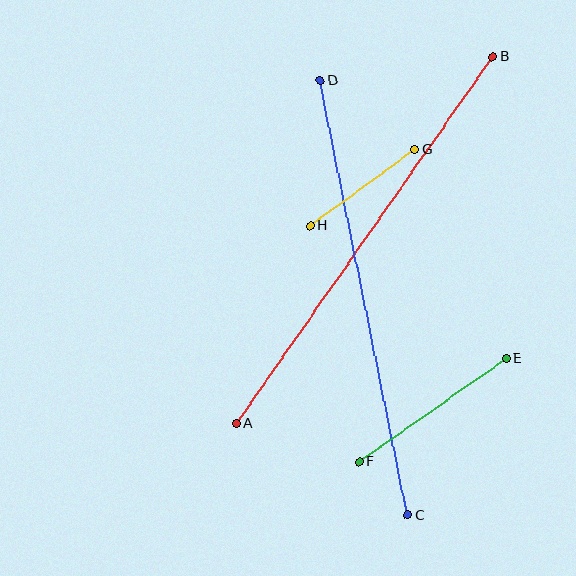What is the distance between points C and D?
The distance is approximately 443 pixels.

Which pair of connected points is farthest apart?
Points A and B are farthest apart.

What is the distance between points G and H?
The distance is approximately 130 pixels.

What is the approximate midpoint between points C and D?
The midpoint is at approximately (364, 298) pixels.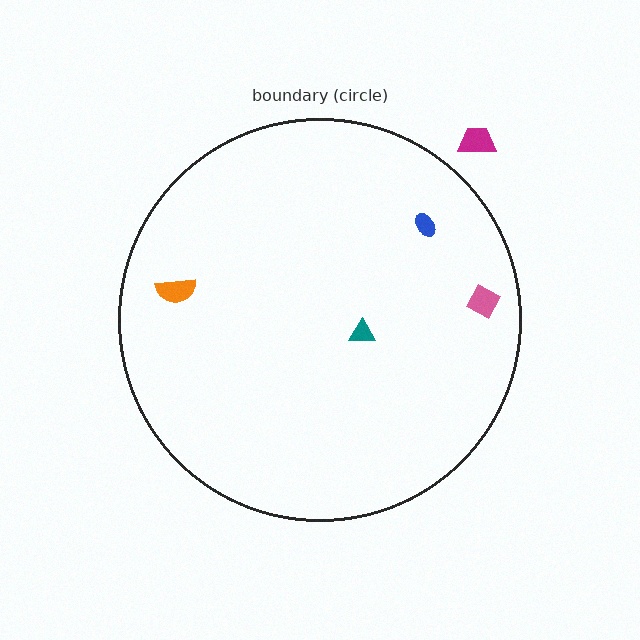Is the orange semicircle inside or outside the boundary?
Inside.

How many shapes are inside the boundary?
4 inside, 1 outside.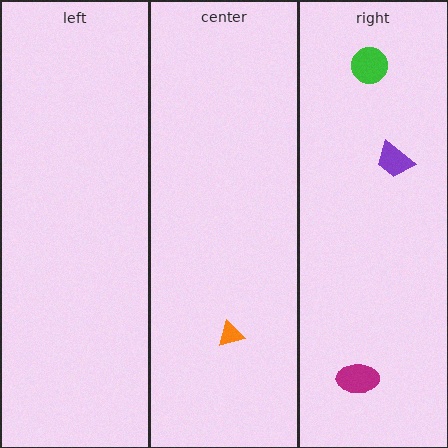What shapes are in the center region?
The orange triangle.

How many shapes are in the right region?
3.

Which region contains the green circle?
The right region.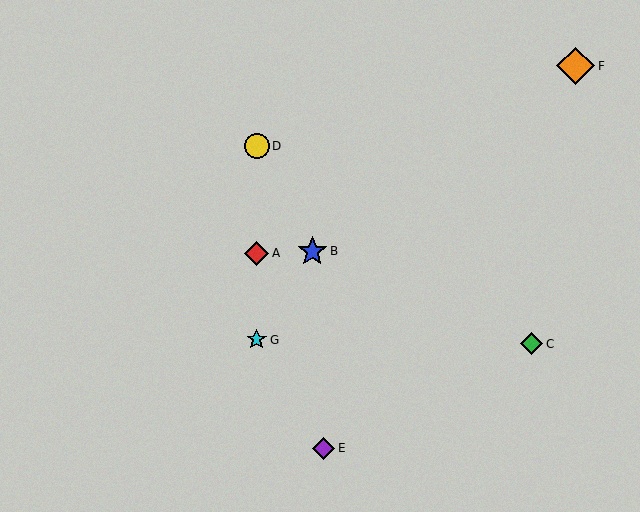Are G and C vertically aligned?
No, G is at x≈257 and C is at x≈532.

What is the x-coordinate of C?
Object C is at x≈532.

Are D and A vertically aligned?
Yes, both are at x≈257.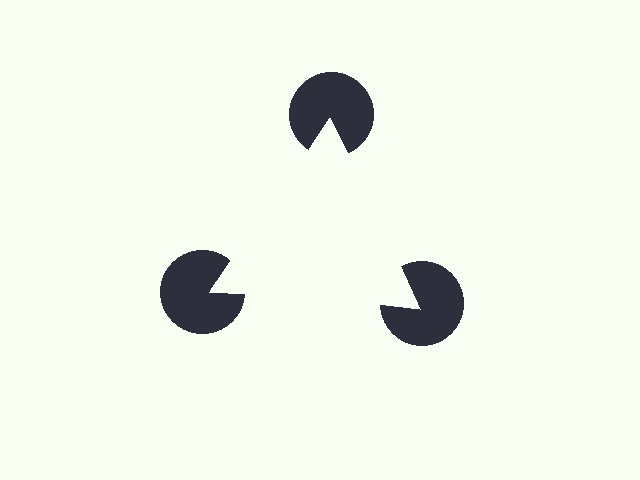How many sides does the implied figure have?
3 sides.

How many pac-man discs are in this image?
There are 3 — one at each vertex of the illusory triangle.